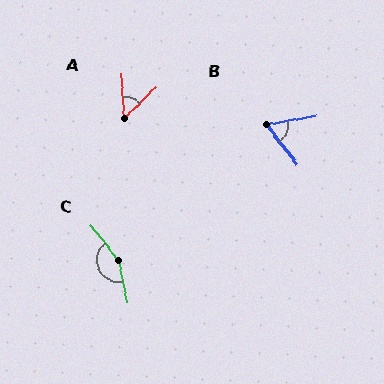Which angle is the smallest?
A, at approximately 49 degrees.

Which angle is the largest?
C, at approximately 154 degrees.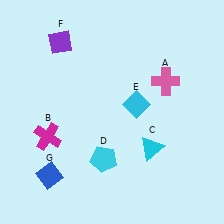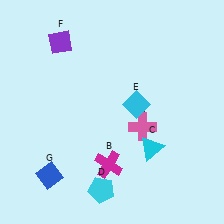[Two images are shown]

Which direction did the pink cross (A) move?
The pink cross (A) moved down.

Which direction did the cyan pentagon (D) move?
The cyan pentagon (D) moved down.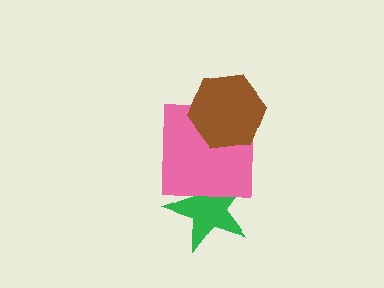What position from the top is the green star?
The green star is 3rd from the top.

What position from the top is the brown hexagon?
The brown hexagon is 1st from the top.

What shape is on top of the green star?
The pink square is on top of the green star.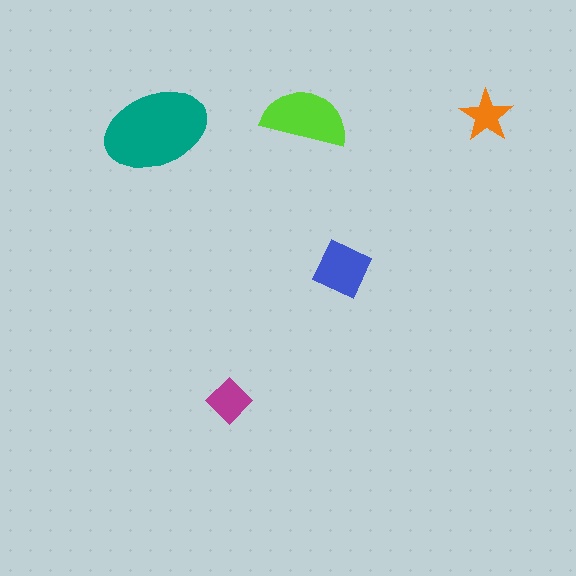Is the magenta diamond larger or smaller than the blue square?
Smaller.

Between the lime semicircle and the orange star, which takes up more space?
The lime semicircle.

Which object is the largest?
The teal ellipse.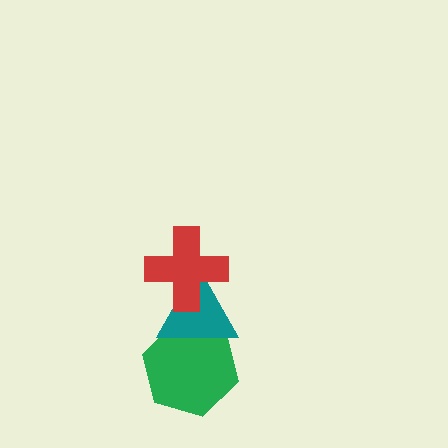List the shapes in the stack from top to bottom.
From top to bottom: the red cross, the teal triangle, the green hexagon.